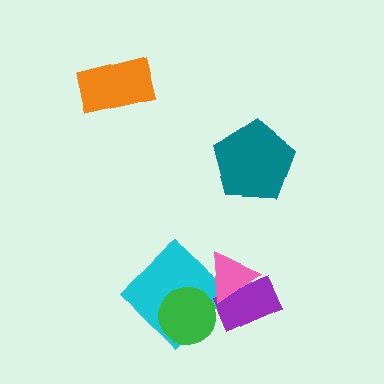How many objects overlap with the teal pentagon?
0 objects overlap with the teal pentagon.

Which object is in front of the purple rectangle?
The pink triangle is in front of the purple rectangle.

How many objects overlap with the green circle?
1 object overlaps with the green circle.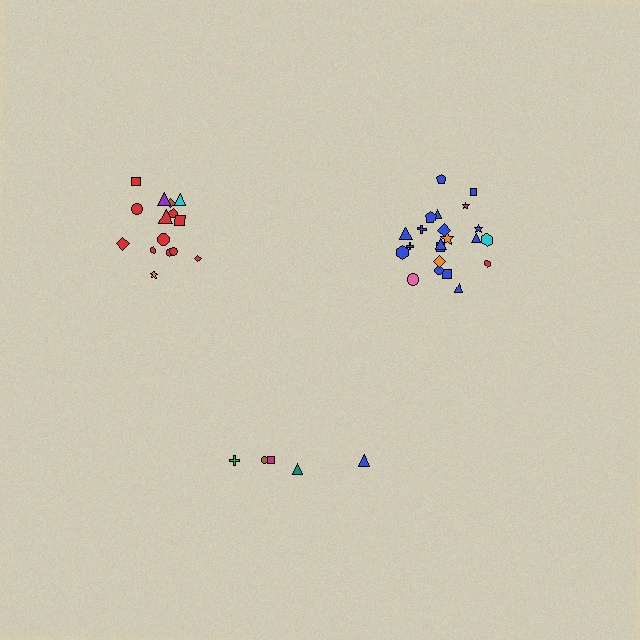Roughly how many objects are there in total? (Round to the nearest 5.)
Roughly 40 objects in total.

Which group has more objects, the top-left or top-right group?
The top-right group.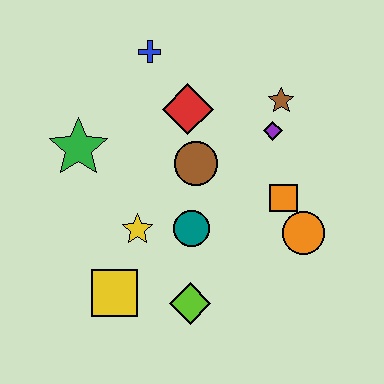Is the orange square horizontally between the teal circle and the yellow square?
No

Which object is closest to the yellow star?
The teal circle is closest to the yellow star.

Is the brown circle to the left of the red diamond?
No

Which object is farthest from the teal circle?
The blue cross is farthest from the teal circle.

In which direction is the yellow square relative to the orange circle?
The yellow square is to the left of the orange circle.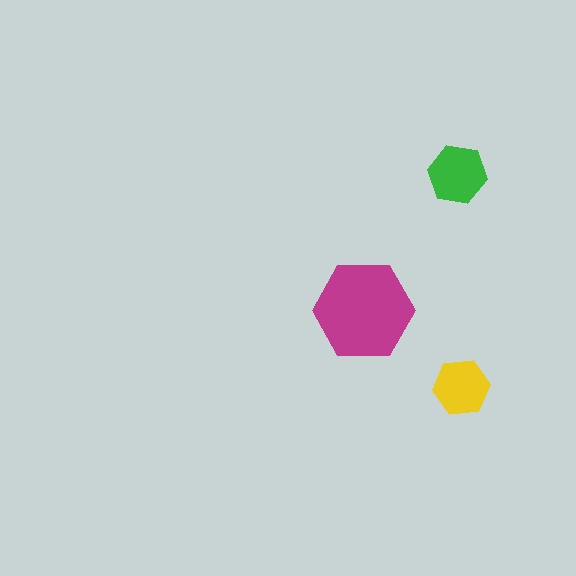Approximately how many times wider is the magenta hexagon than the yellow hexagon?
About 2 times wider.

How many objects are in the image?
There are 3 objects in the image.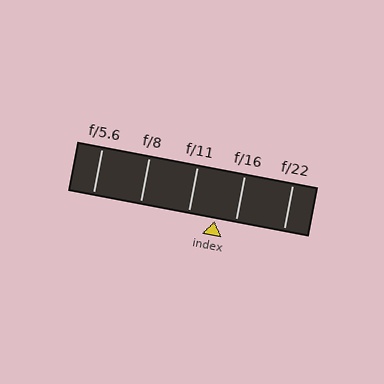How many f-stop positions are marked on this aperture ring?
There are 5 f-stop positions marked.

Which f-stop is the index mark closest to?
The index mark is closest to f/16.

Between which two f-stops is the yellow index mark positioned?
The index mark is between f/11 and f/16.